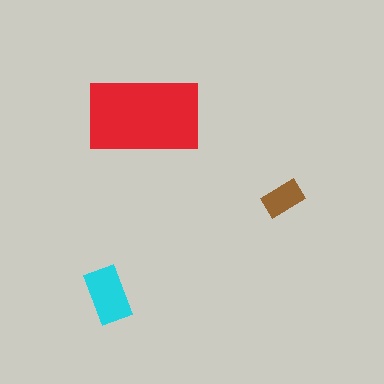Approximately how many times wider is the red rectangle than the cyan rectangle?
About 2 times wider.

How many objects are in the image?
There are 3 objects in the image.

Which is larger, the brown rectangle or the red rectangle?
The red one.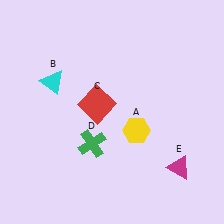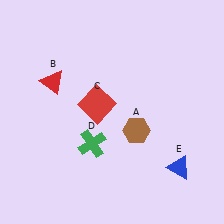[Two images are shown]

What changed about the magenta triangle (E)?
In Image 1, E is magenta. In Image 2, it changed to blue.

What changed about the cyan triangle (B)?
In Image 1, B is cyan. In Image 2, it changed to red.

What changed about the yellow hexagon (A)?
In Image 1, A is yellow. In Image 2, it changed to brown.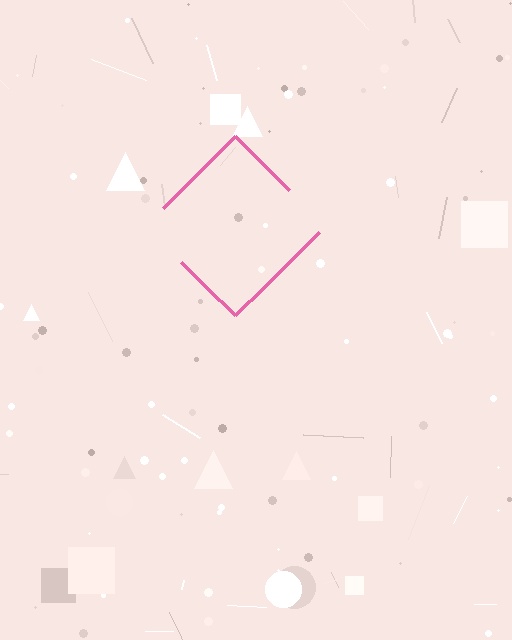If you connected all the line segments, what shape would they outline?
They would outline a diamond.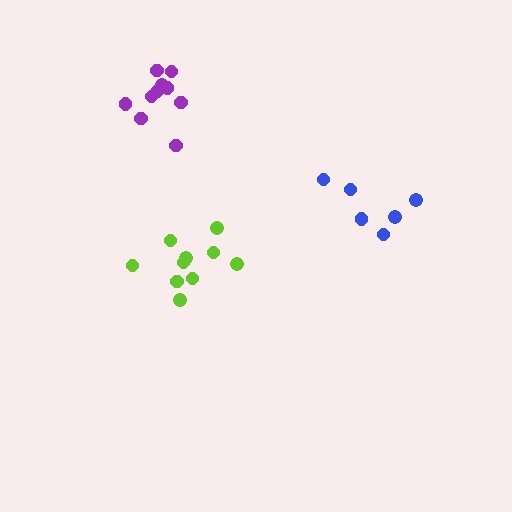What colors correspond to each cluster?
The clusters are colored: lime, blue, purple.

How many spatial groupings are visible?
There are 3 spatial groupings.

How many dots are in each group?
Group 1: 10 dots, Group 2: 6 dots, Group 3: 10 dots (26 total).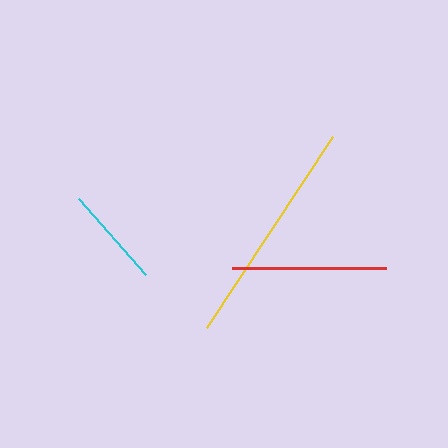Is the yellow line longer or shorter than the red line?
The yellow line is longer than the red line.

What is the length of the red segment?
The red segment is approximately 153 pixels long.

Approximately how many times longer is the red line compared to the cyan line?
The red line is approximately 1.5 times the length of the cyan line.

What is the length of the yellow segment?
The yellow segment is approximately 229 pixels long.